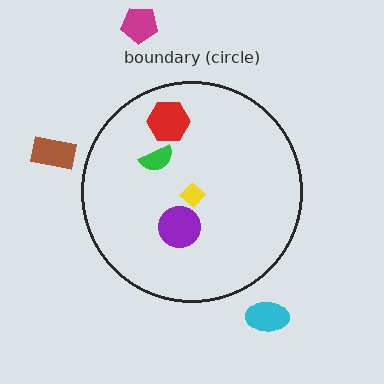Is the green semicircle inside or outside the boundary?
Inside.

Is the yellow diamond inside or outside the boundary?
Inside.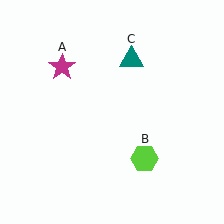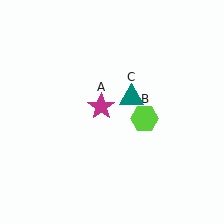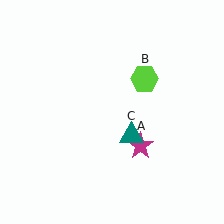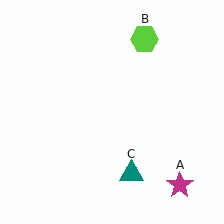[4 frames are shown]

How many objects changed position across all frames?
3 objects changed position: magenta star (object A), lime hexagon (object B), teal triangle (object C).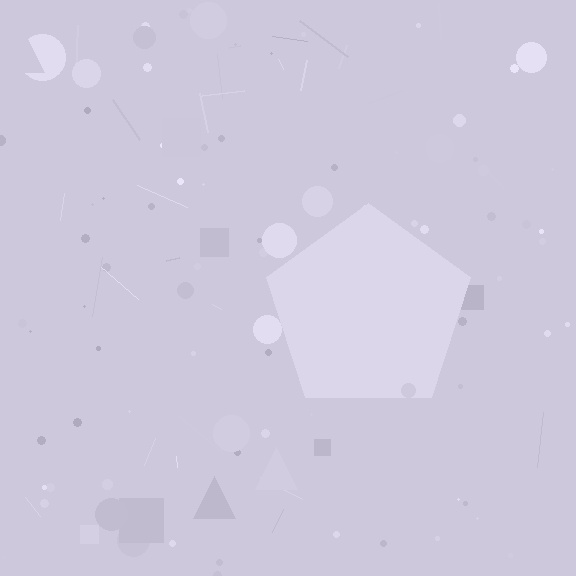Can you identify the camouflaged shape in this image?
The camouflaged shape is a pentagon.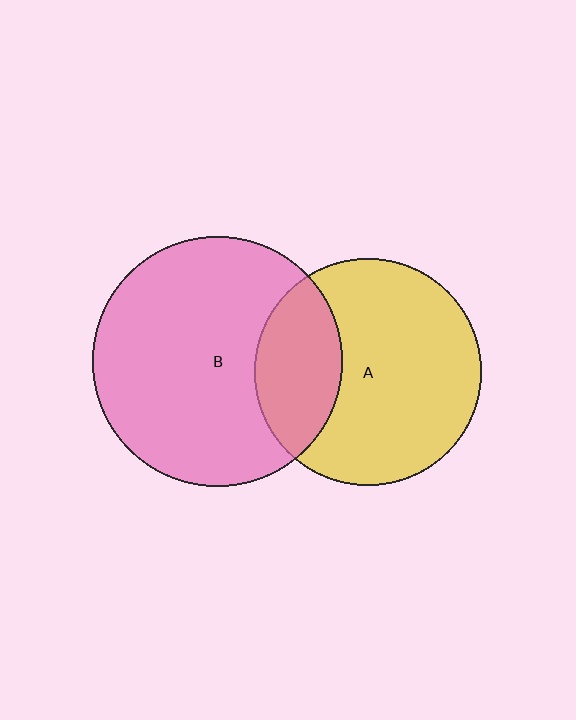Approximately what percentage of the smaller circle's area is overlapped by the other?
Approximately 30%.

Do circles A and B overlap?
Yes.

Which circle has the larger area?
Circle B (pink).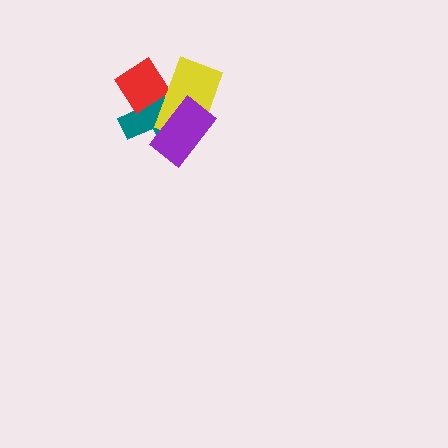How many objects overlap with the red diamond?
2 objects overlap with the red diamond.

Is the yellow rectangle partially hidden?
Yes, it is partially covered by another shape.